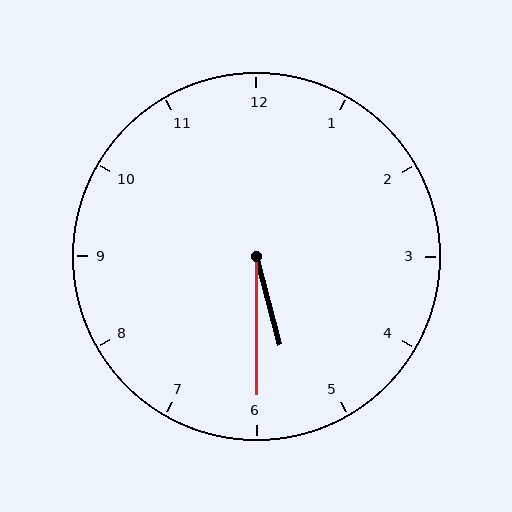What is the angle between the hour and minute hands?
Approximately 15 degrees.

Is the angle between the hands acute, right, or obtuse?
It is acute.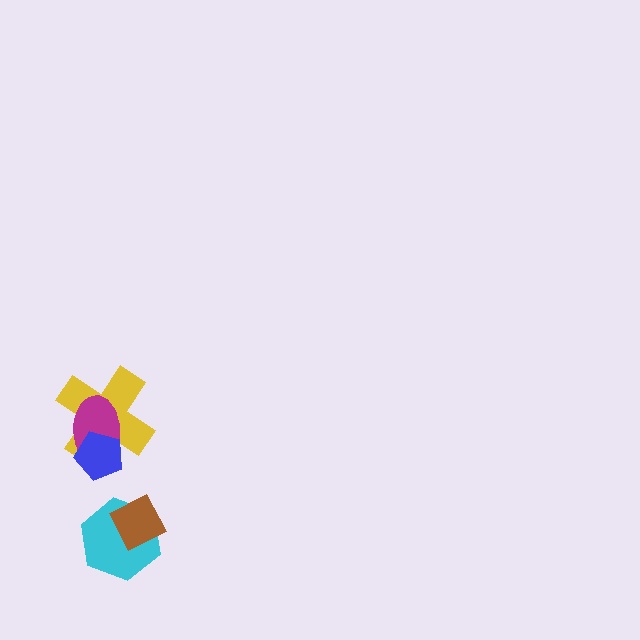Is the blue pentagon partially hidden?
No, no other shape covers it.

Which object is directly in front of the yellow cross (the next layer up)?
The magenta ellipse is directly in front of the yellow cross.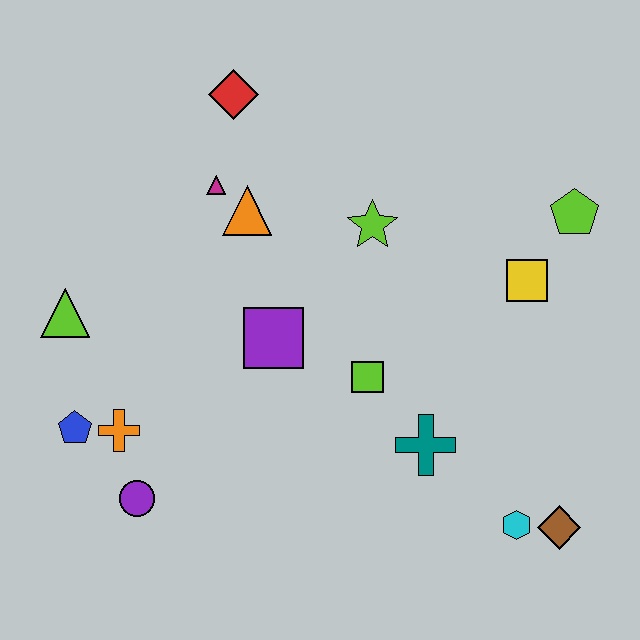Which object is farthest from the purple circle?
The lime pentagon is farthest from the purple circle.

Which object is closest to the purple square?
The lime square is closest to the purple square.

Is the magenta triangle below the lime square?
No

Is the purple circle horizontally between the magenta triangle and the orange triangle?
No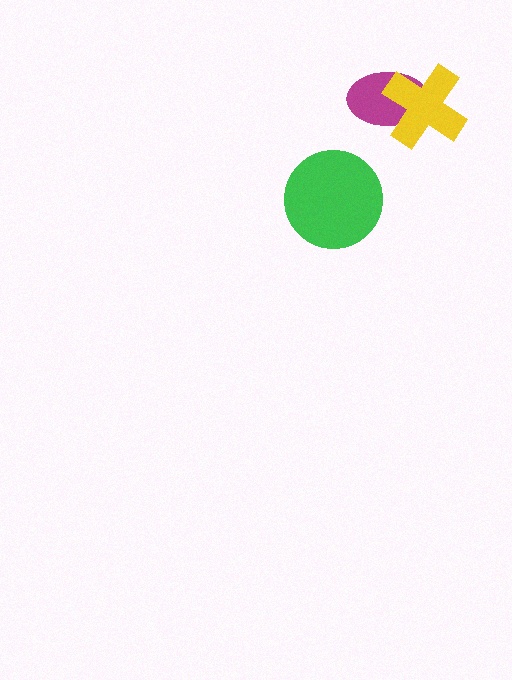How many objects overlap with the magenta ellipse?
1 object overlaps with the magenta ellipse.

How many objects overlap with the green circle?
0 objects overlap with the green circle.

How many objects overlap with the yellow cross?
1 object overlaps with the yellow cross.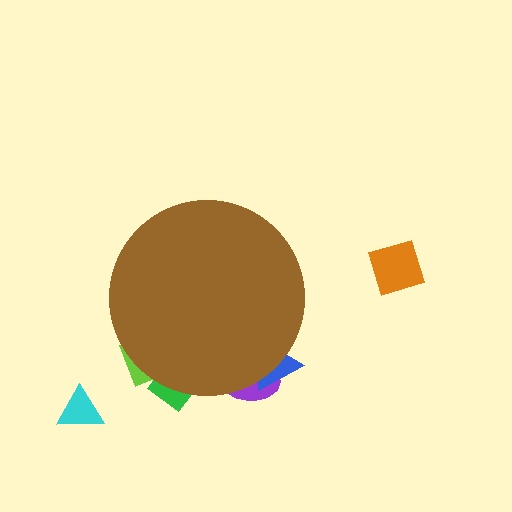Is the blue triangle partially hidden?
Yes, the blue triangle is partially hidden behind the brown circle.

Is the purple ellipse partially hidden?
Yes, the purple ellipse is partially hidden behind the brown circle.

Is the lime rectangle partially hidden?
Yes, the lime rectangle is partially hidden behind the brown circle.